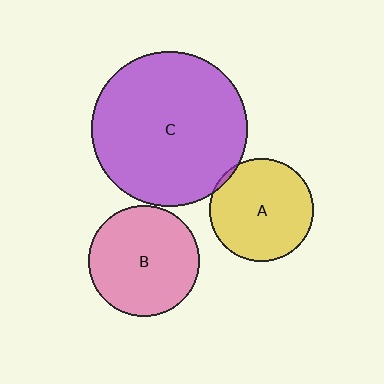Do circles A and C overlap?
Yes.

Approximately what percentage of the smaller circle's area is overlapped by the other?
Approximately 5%.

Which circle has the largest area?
Circle C (purple).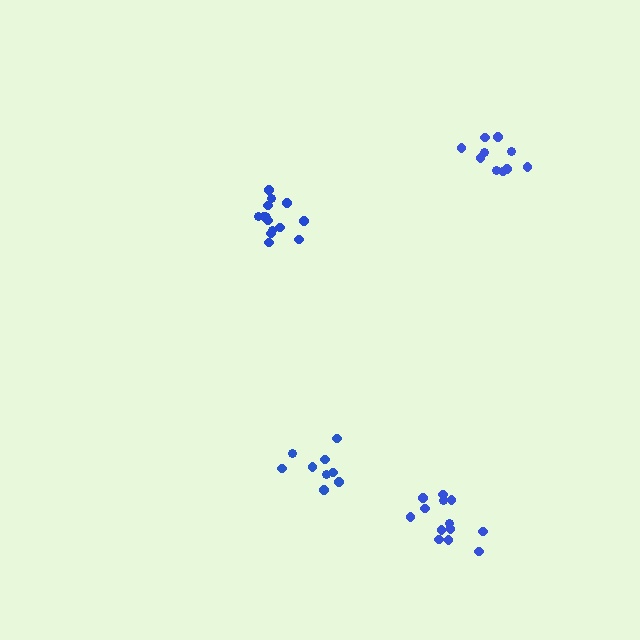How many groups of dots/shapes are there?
There are 4 groups.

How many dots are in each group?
Group 1: 9 dots, Group 2: 15 dots, Group 3: 13 dots, Group 4: 10 dots (47 total).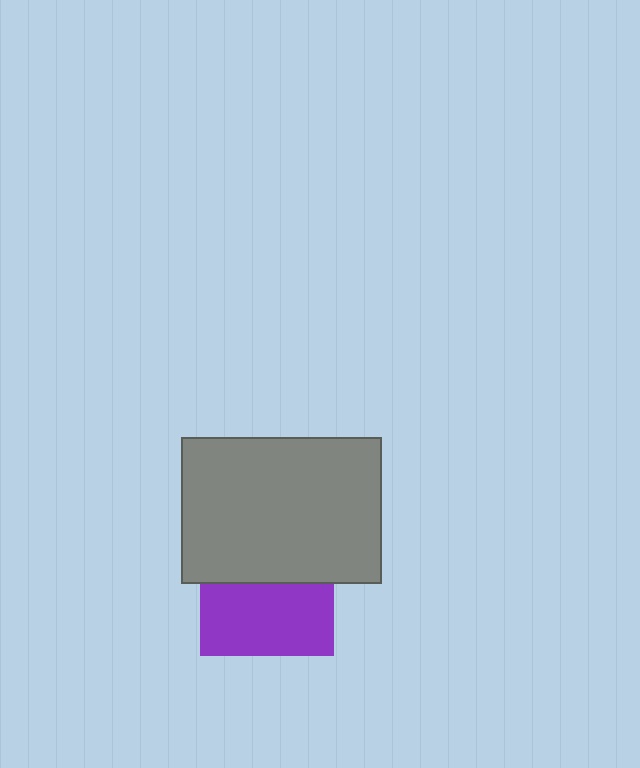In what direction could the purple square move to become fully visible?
The purple square could move down. That would shift it out from behind the gray rectangle entirely.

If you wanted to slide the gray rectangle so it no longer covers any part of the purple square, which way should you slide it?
Slide it up — that is the most direct way to separate the two shapes.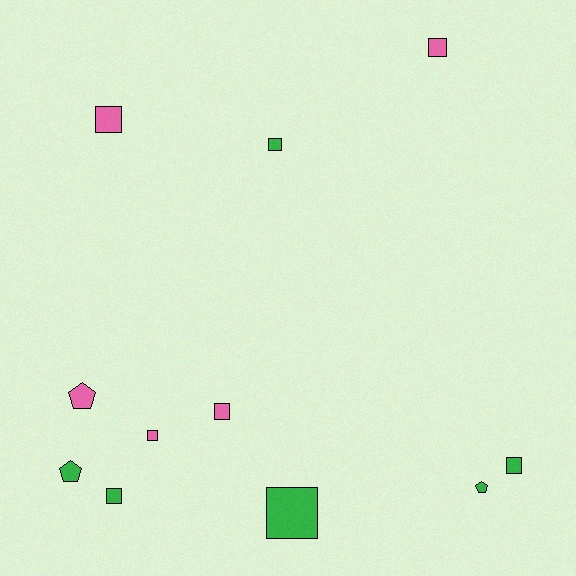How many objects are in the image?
There are 11 objects.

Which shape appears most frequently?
Square, with 8 objects.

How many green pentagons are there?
There are 2 green pentagons.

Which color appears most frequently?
Green, with 6 objects.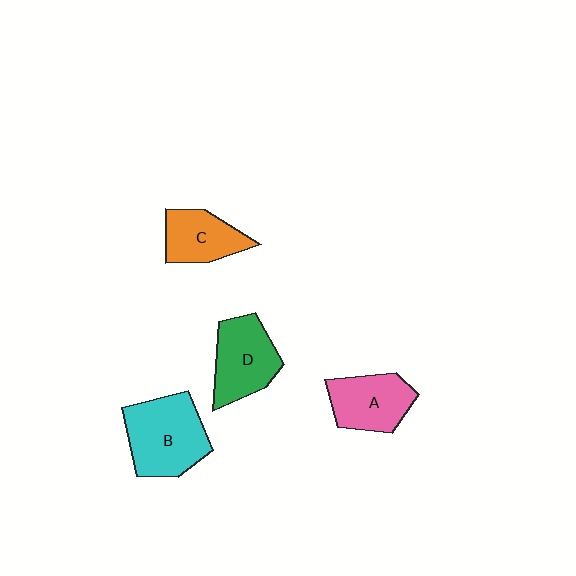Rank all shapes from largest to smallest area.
From largest to smallest: B (cyan), D (green), A (pink), C (orange).